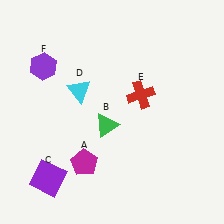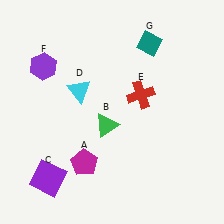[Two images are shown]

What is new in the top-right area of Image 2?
A teal diamond (G) was added in the top-right area of Image 2.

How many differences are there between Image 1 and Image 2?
There is 1 difference between the two images.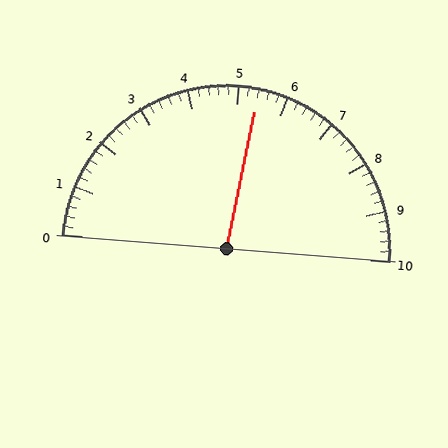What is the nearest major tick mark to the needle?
The nearest major tick mark is 5.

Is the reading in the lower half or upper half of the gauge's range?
The reading is in the upper half of the range (0 to 10).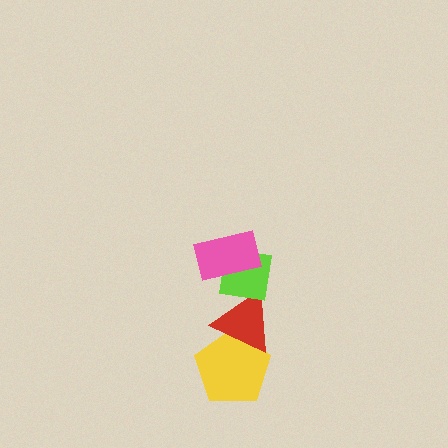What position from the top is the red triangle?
The red triangle is 3rd from the top.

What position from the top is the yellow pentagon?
The yellow pentagon is 4th from the top.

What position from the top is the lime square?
The lime square is 2nd from the top.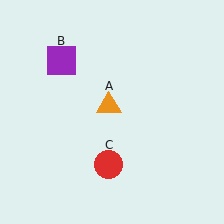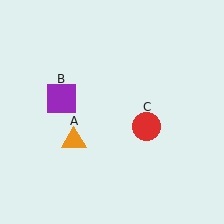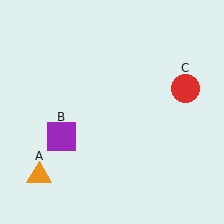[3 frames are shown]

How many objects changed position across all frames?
3 objects changed position: orange triangle (object A), purple square (object B), red circle (object C).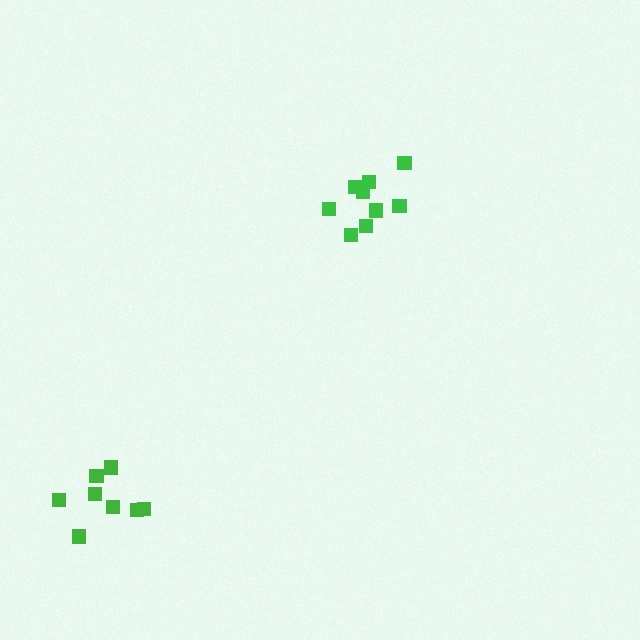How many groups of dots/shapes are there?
There are 2 groups.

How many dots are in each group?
Group 1: 9 dots, Group 2: 8 dots (17 total).